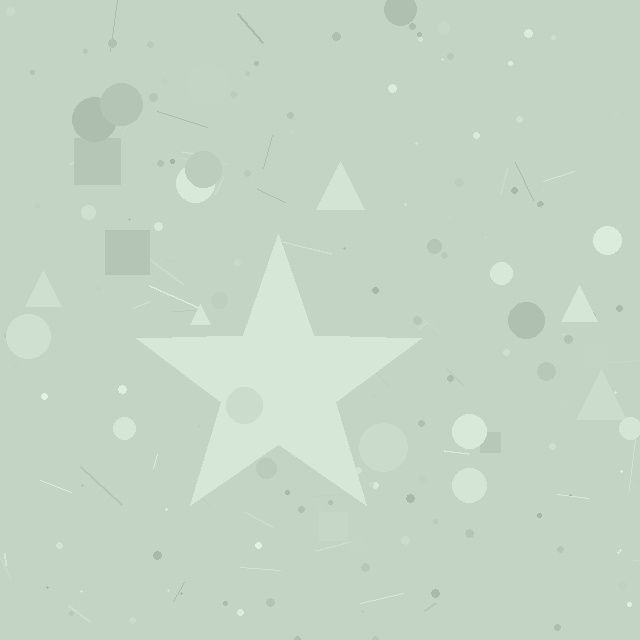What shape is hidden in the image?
A star is hidden in the image.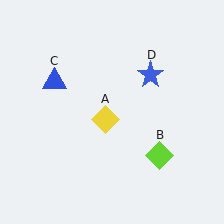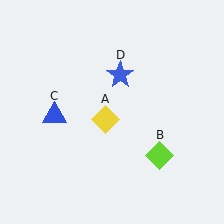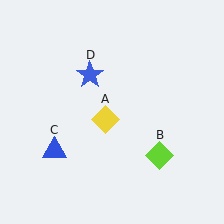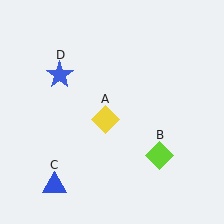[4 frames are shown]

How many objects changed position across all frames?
2 objects changed position: blue triangle (object C), blue star (object D).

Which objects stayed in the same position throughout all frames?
Yellow diamond (object A) and lime diamond (object B) remained stationary.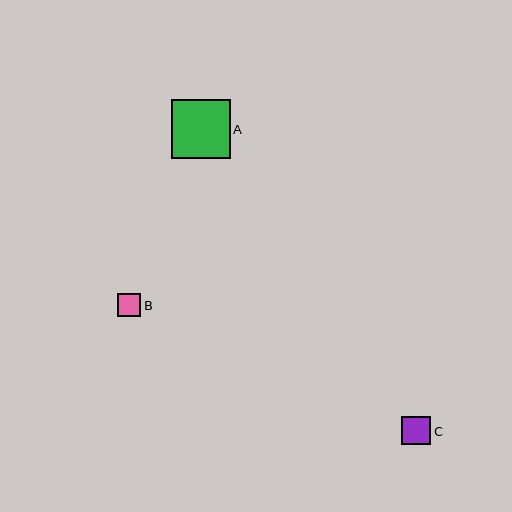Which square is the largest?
Square A is the largest with a size of approximately 59 pixels.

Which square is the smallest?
Square B is the smallest with a size of approximately 23 pixels.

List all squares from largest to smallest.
From largest to smallest: A, C, B.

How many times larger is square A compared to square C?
Square A is approximately 2.0 times the size of square C.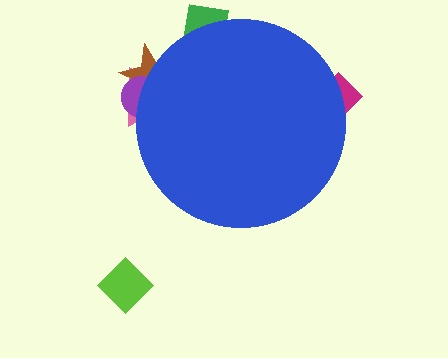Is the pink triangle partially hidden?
Yes, the pink triangle is partially hidden behind the blue circle.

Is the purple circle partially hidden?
Yes, the purple circle is partially hidden behind the blue circle.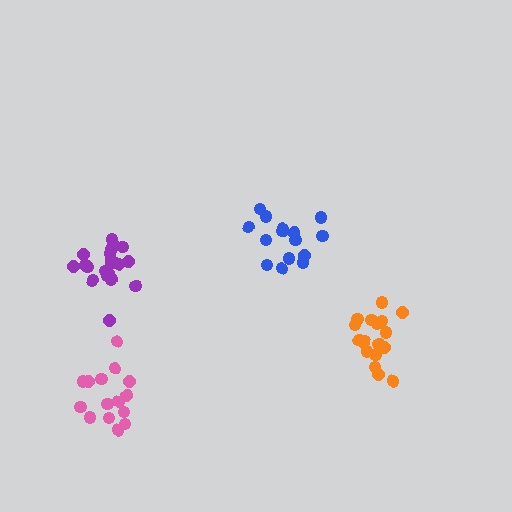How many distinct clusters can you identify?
There are 4 distinct clusters.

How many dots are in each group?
Group 1: 15 dots, Group 2: 20 dots, Group 3: 15 dots, Group 4: 18 dots (68 total).